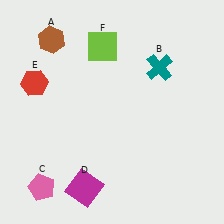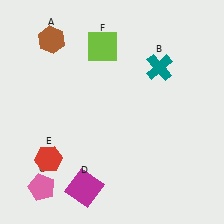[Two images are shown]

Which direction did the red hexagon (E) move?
The red hexagon (E) moved down.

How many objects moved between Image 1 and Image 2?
1 object moved between the two images.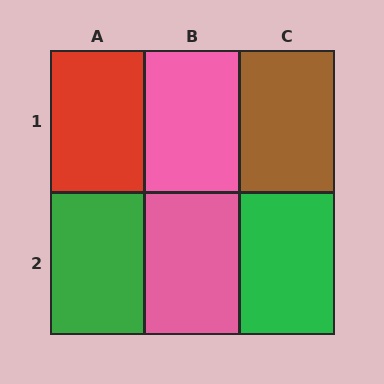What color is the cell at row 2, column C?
Green.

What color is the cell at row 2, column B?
Pink.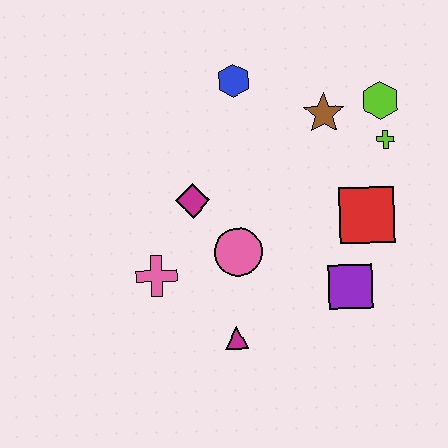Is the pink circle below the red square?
Yes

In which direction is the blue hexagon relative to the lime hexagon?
The blue hexagon is to the left of the lime hexagon.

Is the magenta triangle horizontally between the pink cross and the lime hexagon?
Yes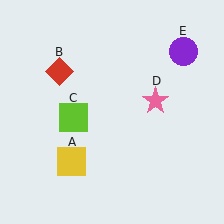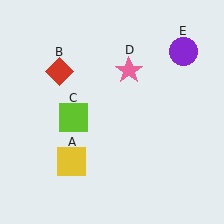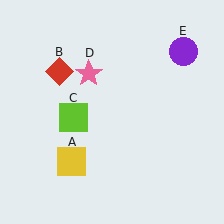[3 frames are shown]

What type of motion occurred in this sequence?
The pink star (object D) rotated counterclockwise around the center of the scene.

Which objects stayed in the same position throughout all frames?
Yellow square (object A) and red diamond (object B) and lime square (object C) and purple circle (object E) remained stationary.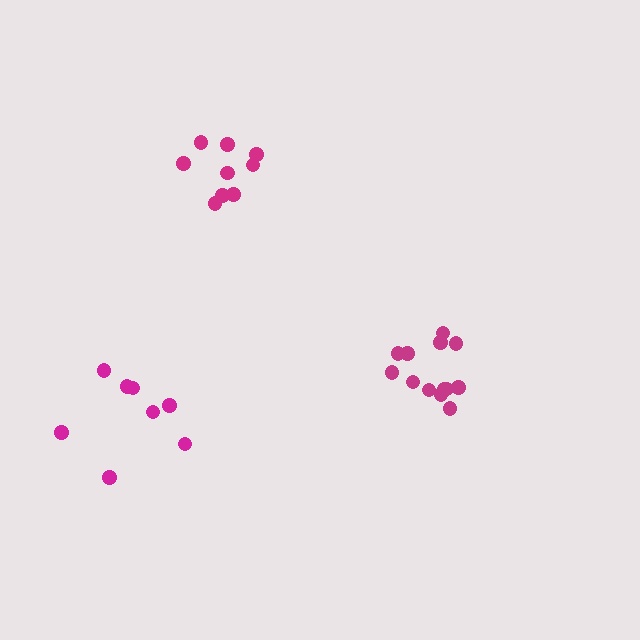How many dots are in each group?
Group 1: 8 dots, Group 2: 13 dots, Group 3: 9 dots (30 total).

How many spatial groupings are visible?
There are 3 spatial groupings.